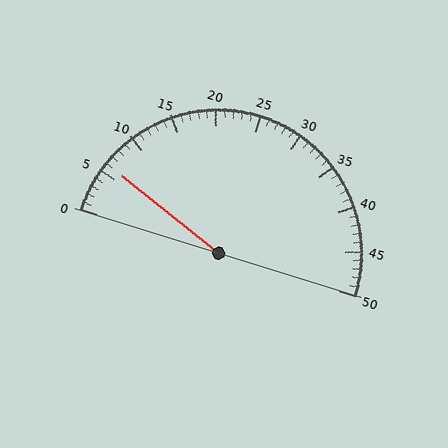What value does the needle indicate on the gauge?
The needle indicates approximately 6.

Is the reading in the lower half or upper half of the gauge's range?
The reading is in the lower half of the range (0 to 50).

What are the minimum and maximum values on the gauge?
The gauge ranges from 0 to 50.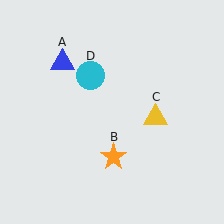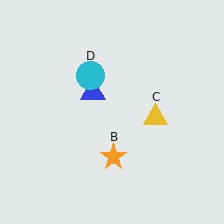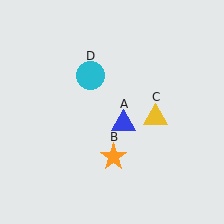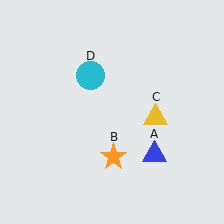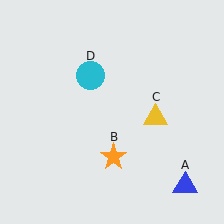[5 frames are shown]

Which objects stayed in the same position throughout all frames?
Orange star (object B) and yellow triangle (object C) and cyan circle (object D) remained stationary.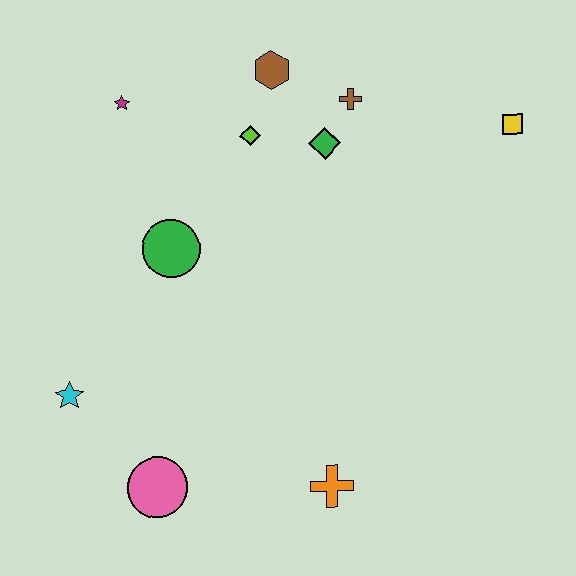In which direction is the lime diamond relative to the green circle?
The lime diamond is above the green circle.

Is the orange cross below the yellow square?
Yes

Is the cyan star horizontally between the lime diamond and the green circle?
No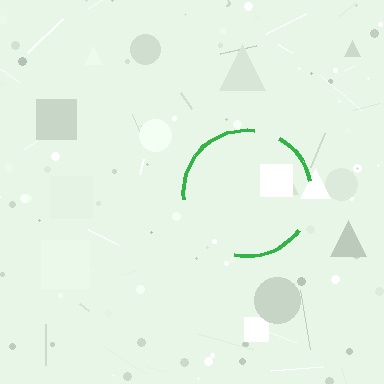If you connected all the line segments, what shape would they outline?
They would outline a circle.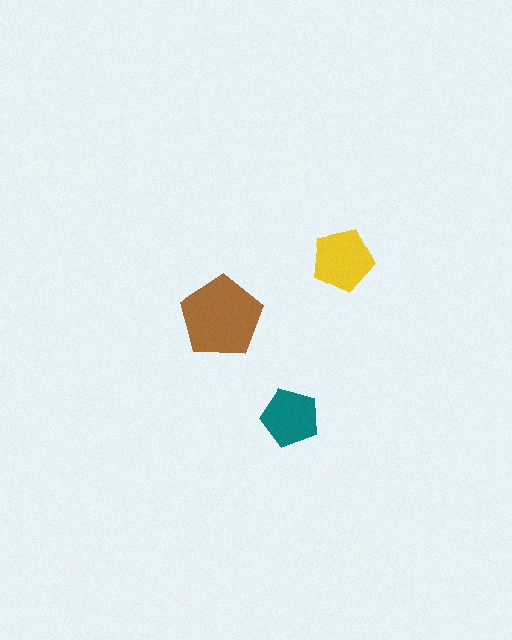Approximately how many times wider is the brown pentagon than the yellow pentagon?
About 1.5 times wider.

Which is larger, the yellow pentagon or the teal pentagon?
The yellow one.